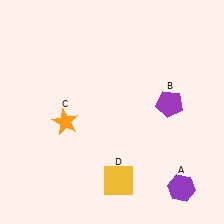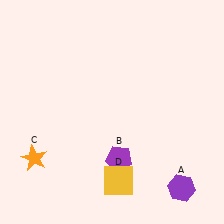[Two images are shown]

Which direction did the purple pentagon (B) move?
The purple pentagon (B) moved down.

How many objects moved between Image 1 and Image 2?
2 objects moved between the two images.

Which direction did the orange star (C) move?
The orange star (C) moved down.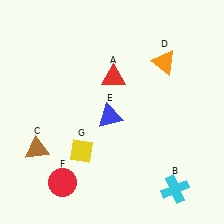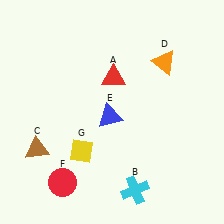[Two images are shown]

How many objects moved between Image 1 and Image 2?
1 object moved between the two images.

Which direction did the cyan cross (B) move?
The cyan cross (B) moved left.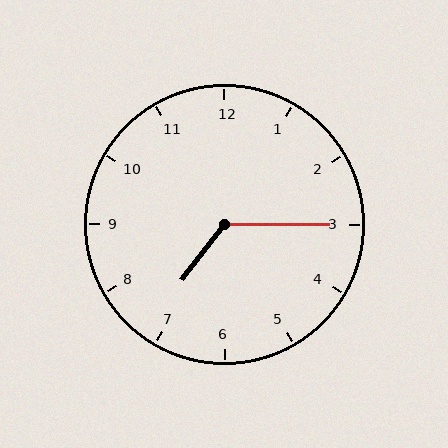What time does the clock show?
7:15.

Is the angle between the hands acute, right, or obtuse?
It is obtuse.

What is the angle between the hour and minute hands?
Approximately 128 degrees.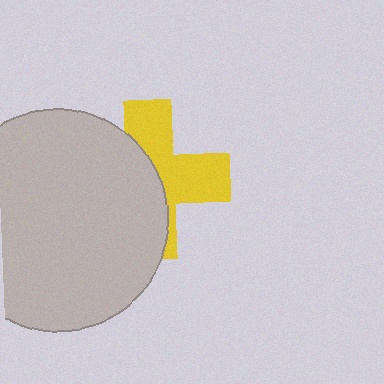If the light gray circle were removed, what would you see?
You would see the complete yellow cross.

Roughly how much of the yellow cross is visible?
About half of it is visible (roughly 49%).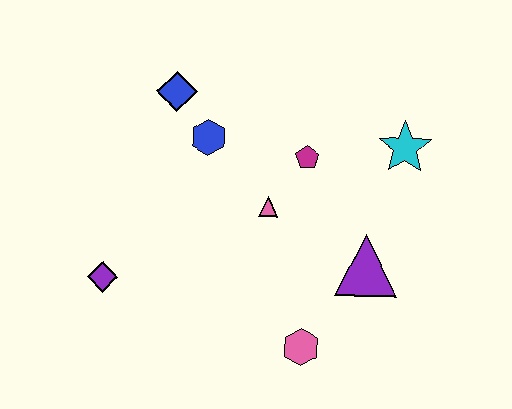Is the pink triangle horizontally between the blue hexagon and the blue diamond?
No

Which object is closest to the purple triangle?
The pink hexagon is closest to the purple triangle.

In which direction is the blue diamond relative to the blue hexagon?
The blue diamond is above the blue hexagon.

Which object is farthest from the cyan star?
The purple diamond is farthest from the cyan star.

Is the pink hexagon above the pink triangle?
No